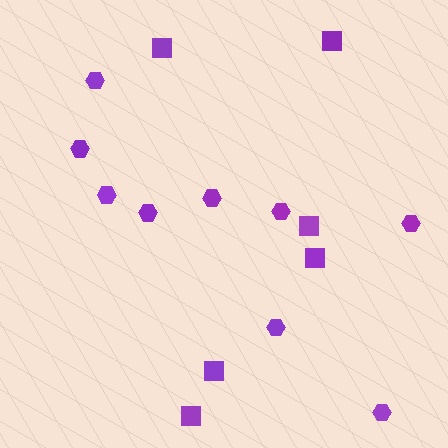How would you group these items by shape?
There are 2 groups: one group of hexagons (9) and one group of squares (6).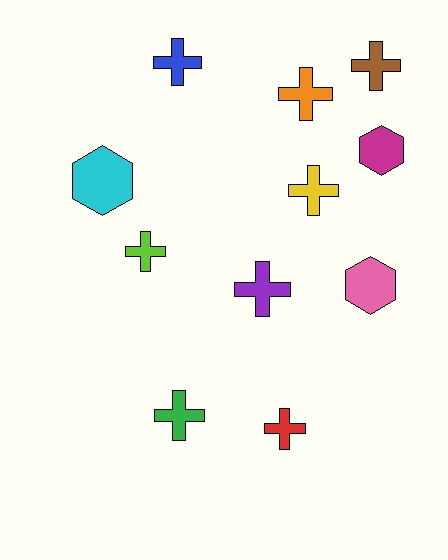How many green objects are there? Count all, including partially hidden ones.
There is 1 green object.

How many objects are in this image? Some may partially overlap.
There are 11 objects.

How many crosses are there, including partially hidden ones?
There are 8 crosses.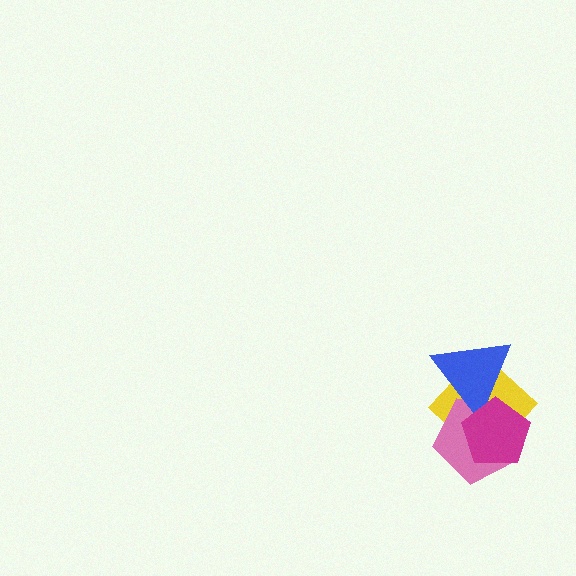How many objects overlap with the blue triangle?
3 objects overlap with the blue triangle.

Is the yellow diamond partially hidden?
Yes, it is partially covered by another shape.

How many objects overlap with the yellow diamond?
3 objects overlap with the yellow diamond.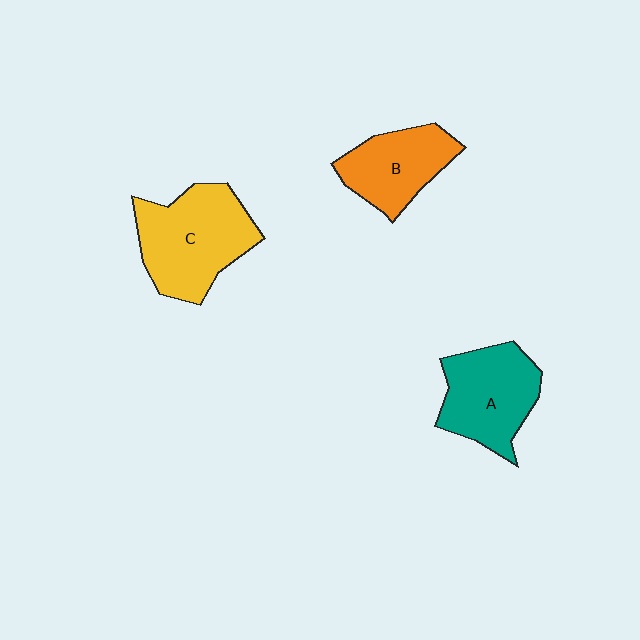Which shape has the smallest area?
Shape B (orange).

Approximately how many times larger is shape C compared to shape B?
Approximately 1.4 times.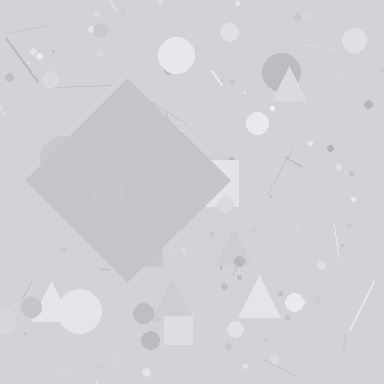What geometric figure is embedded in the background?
A diamond is embedded in the background.